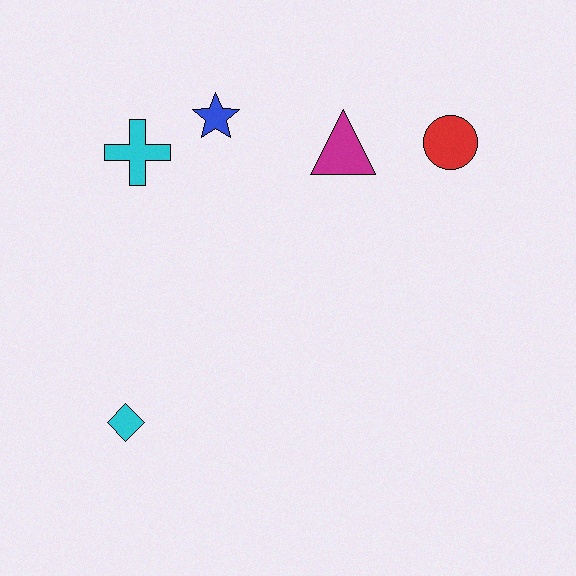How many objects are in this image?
There are 5 objects.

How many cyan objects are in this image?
There are 2 cyan objects.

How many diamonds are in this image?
There is 1 diamond.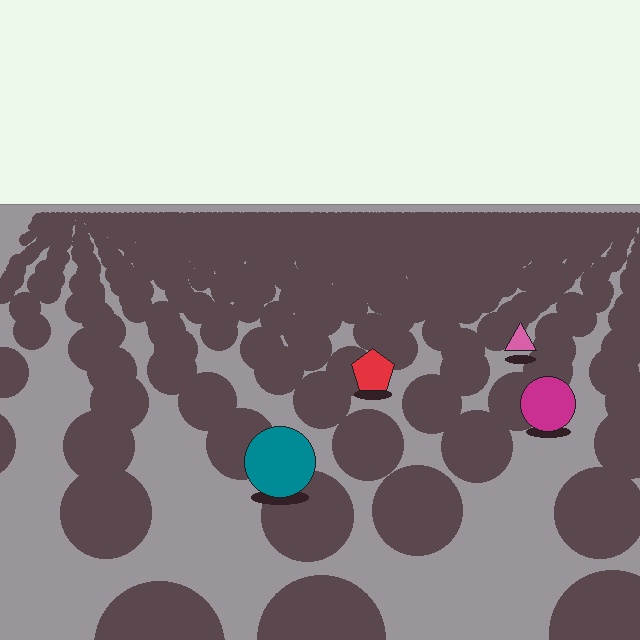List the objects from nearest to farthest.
From nearest to farthest: the teal circle, the magenta circle, the red pentagon, the pink triangle.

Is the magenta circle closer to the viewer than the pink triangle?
Yes. The magenta circle is closer — you can tell from the texture gradient: the ground texture is coarser near it.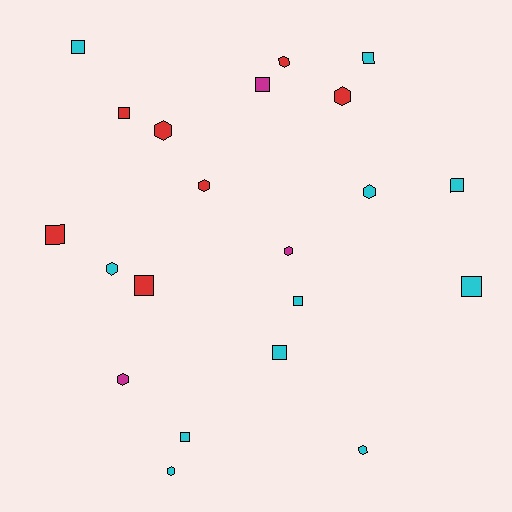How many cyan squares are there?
There are 7 cyan squares.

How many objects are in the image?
There are 21 objects.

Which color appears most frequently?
Cyan, with 11 objects.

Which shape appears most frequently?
Square, with 11 objects.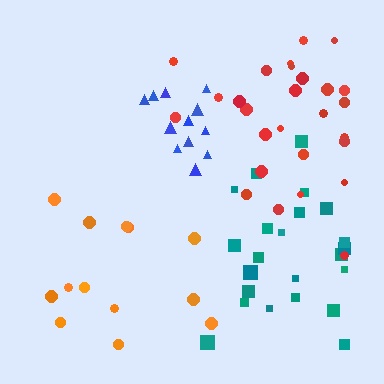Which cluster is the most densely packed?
Blue.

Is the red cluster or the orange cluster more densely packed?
Orange.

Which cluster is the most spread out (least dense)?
Red.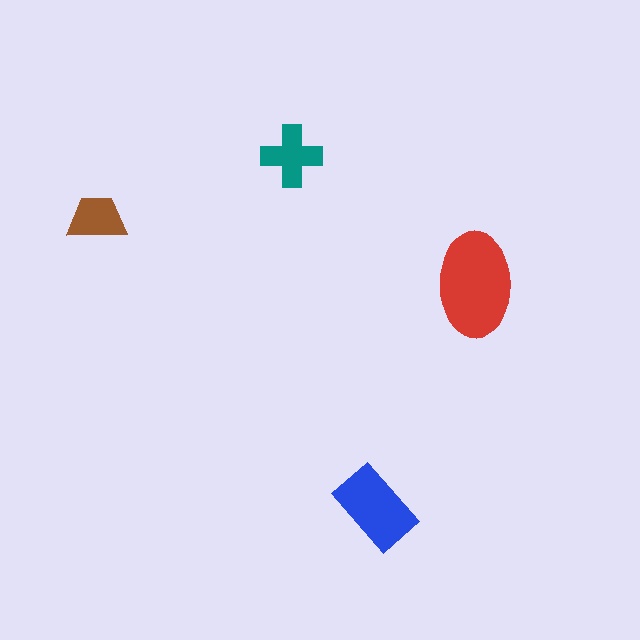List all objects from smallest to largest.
The brown trapezoid, the teal cross, the blue rectangle, the red ellipse.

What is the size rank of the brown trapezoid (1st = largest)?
4th.